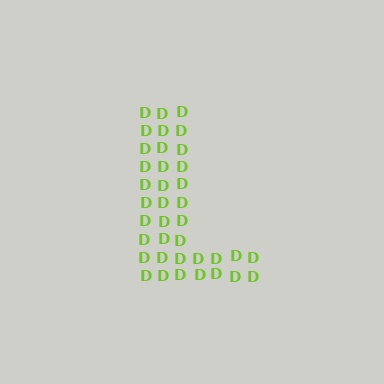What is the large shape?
The large shape is the letter L.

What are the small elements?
The small elements are letter D's.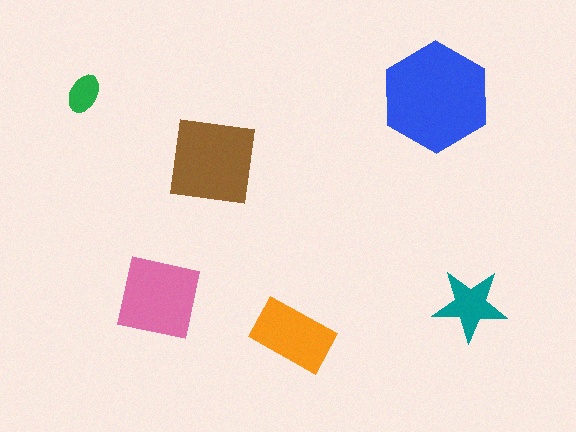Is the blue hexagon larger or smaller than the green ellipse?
Larger.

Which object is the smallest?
The green ellipse.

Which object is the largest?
The blue hexagon.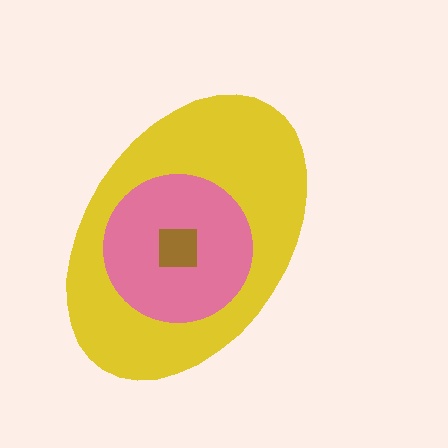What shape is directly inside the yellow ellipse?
The pink circle.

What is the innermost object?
The brown square.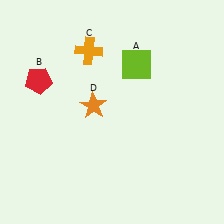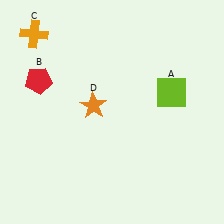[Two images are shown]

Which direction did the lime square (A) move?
The lime square (A) moved right.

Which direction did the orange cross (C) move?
The orange cross (C) moved left.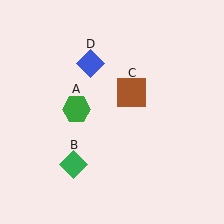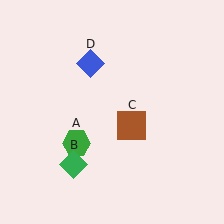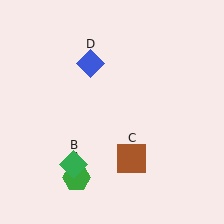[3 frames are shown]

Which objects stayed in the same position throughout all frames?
Green diamond (object B) and blue diamond (object D) remained stationary.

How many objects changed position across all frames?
2 objects changed position: green hexagon (object A), brown square (object C).